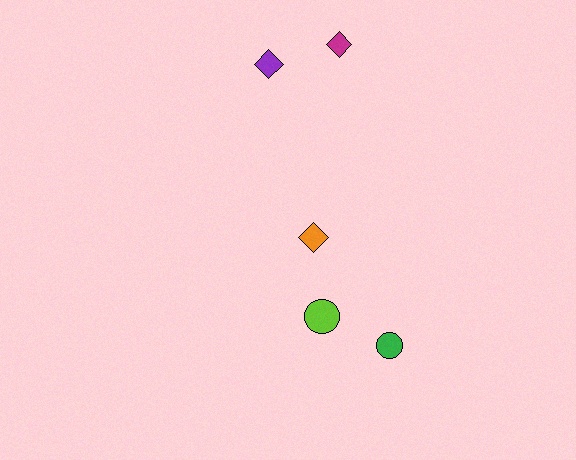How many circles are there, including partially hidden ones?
There are 2 circles.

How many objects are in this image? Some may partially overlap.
There are 5 objects.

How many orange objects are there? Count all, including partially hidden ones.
There is 1 orange object.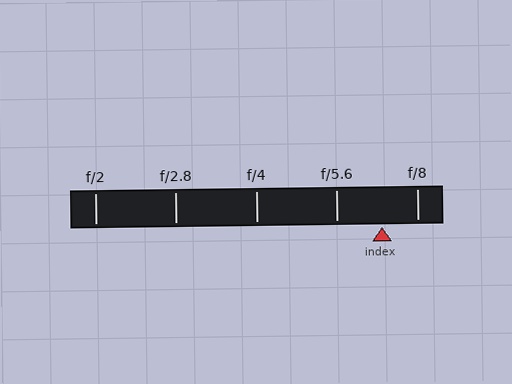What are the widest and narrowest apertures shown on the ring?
The widest aperture shown is f/2 and the narrowest is f/8.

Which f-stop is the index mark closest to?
The index mark is closest to f/8.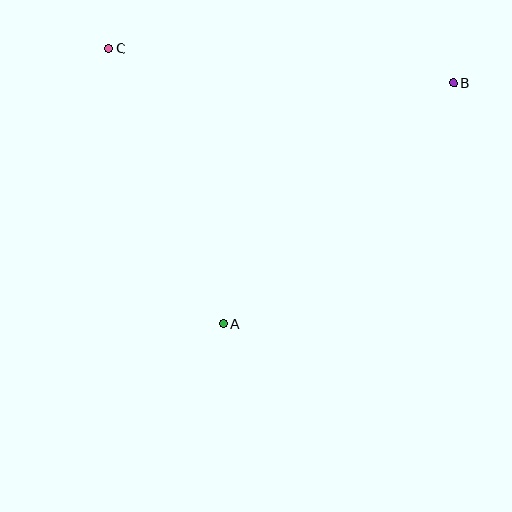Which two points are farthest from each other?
Points B and C are farthest from each other.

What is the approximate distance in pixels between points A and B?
The distance between A and B is approximately 333 pixels.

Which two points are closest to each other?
Points A and C are closest to each other.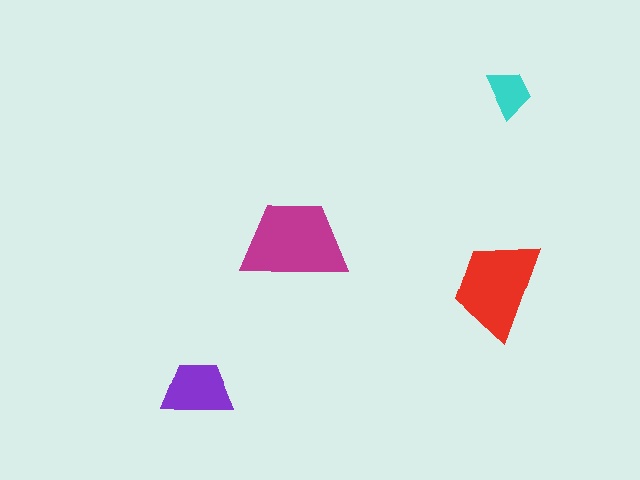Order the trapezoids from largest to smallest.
the magenta one, the red one, the purple one, the cyan one.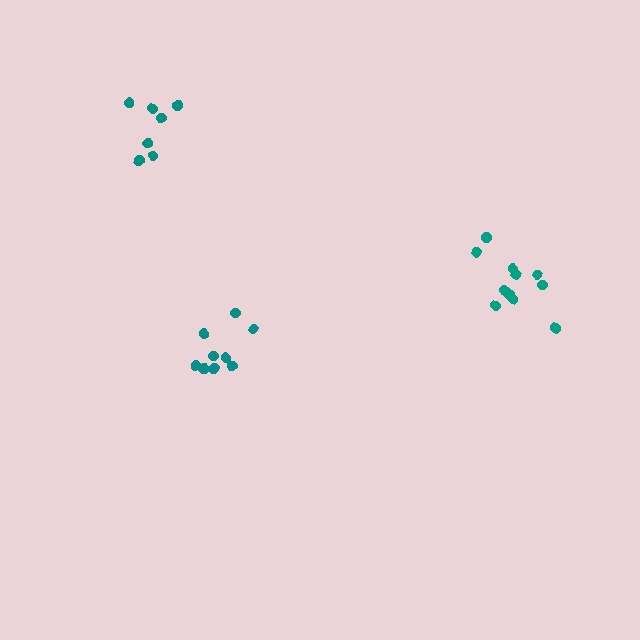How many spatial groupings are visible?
There are 3 spatial groupings.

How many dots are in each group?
Group 1: 13 dots, Group 2: 9 dots, Group 3: 7 dots (29 total).